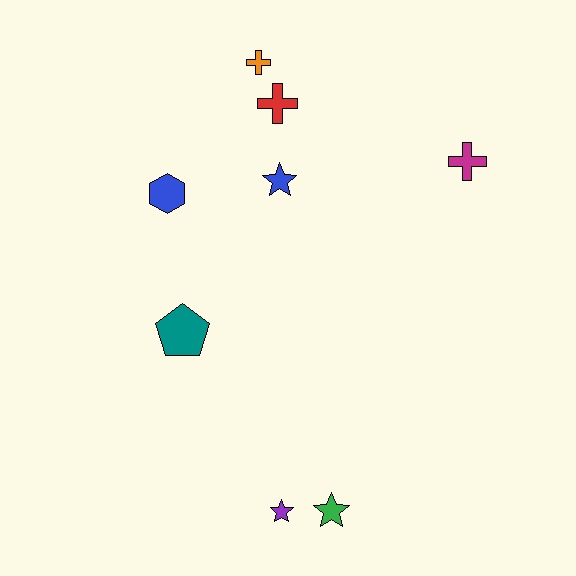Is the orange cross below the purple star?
No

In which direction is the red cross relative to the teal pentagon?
The red cross is above the teal pentagon.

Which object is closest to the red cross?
The orange cross is closest to the red cross.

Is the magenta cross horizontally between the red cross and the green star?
No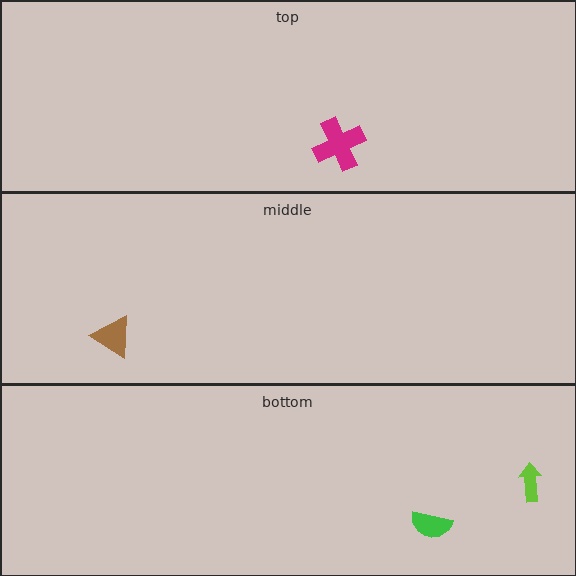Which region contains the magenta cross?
The top region.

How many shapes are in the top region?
1.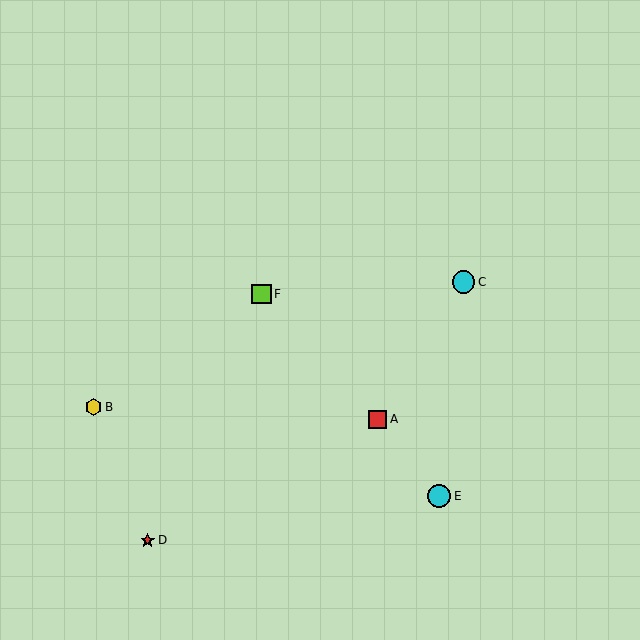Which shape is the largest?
The cyan circle (labeled E) is the largest.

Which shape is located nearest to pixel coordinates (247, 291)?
The lime square (labeled F) at (262, 294) is nearest to that location.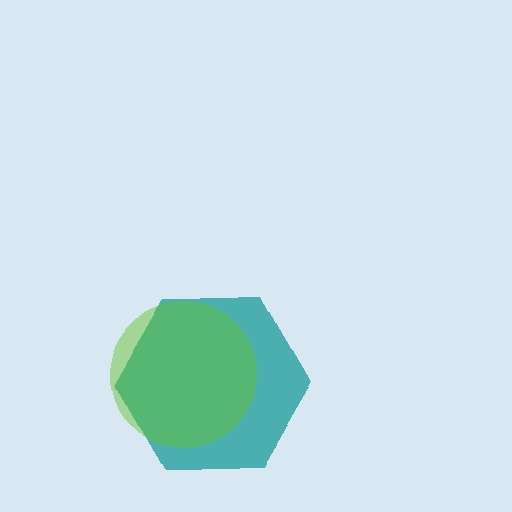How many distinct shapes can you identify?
There are 2 distinct shapes: a teal hexagon, a lime circle.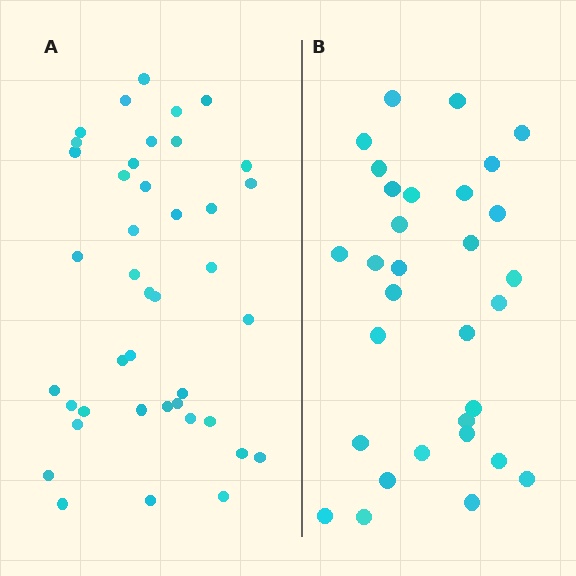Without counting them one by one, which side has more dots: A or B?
Region A (the left region) has more dots.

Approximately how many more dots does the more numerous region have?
Region A has roughly 10 or so more dots than region B.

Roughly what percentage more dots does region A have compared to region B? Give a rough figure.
About 30% more.